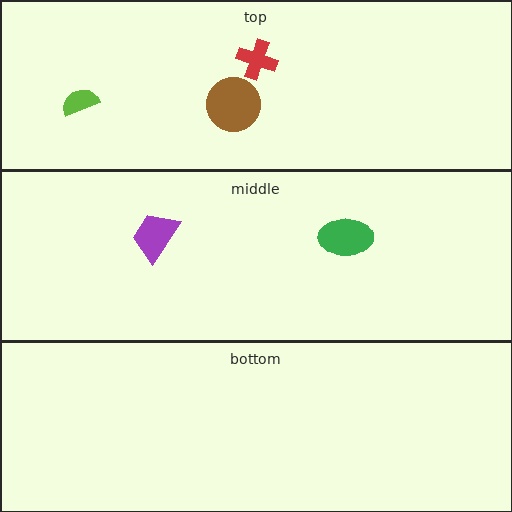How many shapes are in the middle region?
2.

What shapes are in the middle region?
The green ellipse, the purple trapezoid.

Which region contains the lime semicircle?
The top region.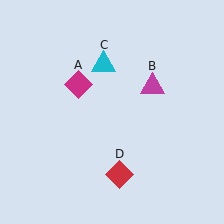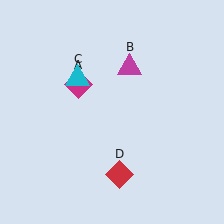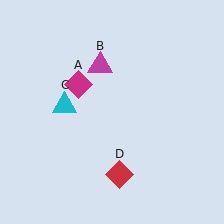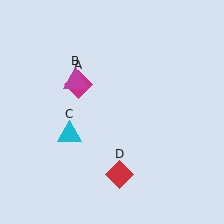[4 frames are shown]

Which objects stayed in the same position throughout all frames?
Magenta diamond (object A) and red diamond (object D) remained stationary.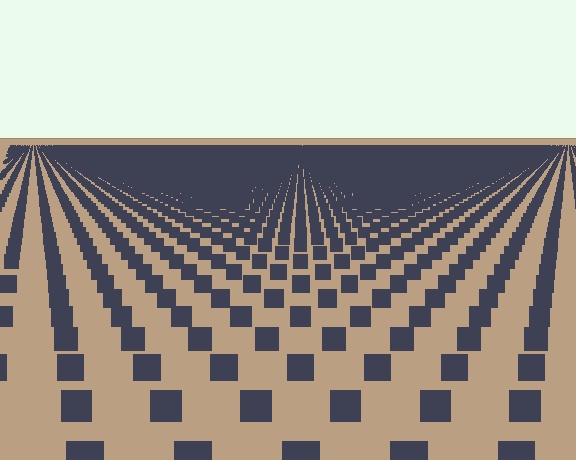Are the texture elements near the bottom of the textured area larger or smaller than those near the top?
Larger. Near the bottom, elements are closer to the viewer and appear at a bigger on-screen size.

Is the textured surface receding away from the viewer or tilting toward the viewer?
The surface is receding away from the viewer. Texture elements get smaller and denser toward the top.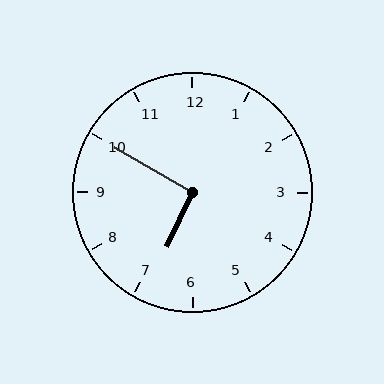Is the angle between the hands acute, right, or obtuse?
It is right.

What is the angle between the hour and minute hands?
Approximately 95 degrees.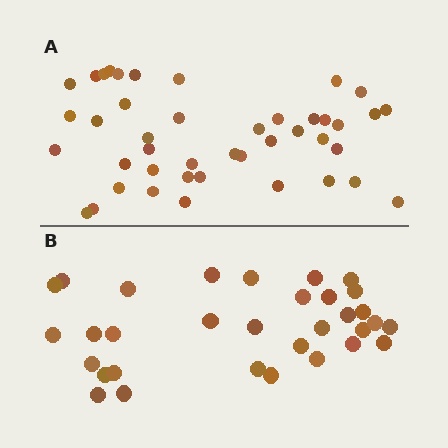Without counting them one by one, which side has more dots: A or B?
Region A (the top region) has more dots.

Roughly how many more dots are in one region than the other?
Region A has roughly 12 or so more dots than region B.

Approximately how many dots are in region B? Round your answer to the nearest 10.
About 30 dots. (The exact count is 32, which rounds to 30.)